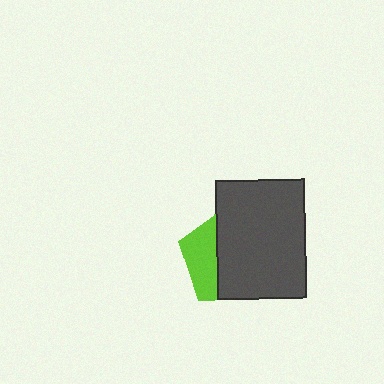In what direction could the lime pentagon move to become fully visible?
The lime pentagon could move left. That would shift it out from behind the dark gray rectangle entirely.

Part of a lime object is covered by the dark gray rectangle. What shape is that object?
It is a pentagon.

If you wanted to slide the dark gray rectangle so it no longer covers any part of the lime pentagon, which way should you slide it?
Slide it right — that is the most direct way to separate the two shapes.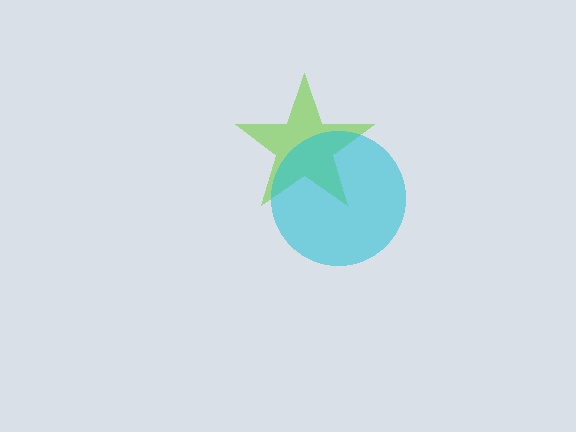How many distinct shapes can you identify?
There are 2 distinct shapes: a lime star, a cyan circle.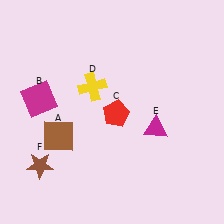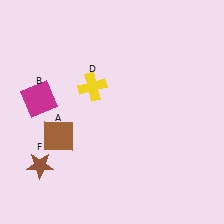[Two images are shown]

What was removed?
The magenta triangle (E), the red pentagon (C) were removed in Image 2.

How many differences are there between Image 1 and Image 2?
There are 2 differences between the two images.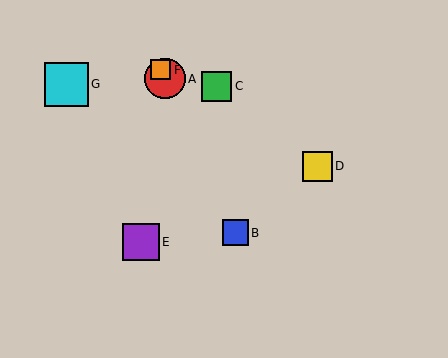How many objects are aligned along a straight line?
3 objects (A, B, F) are aligned along a straight line.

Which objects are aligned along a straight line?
Objects A, B, F are aligned along a straight line.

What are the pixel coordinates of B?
Object B is at (235, 233).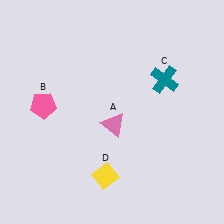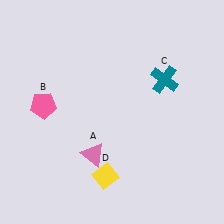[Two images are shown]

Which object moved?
The pink triangle (A) moved down.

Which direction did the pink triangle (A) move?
The pink triangle (A) moved down.